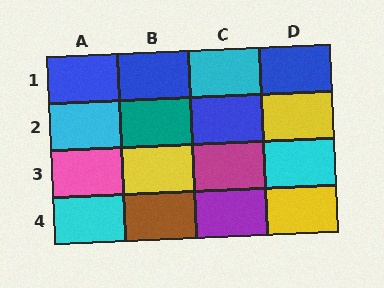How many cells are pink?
1 cell is pink.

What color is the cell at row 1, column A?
Blue.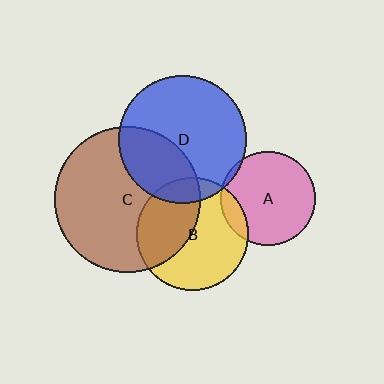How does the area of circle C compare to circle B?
Approximately 1.7 times.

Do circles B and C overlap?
Yes.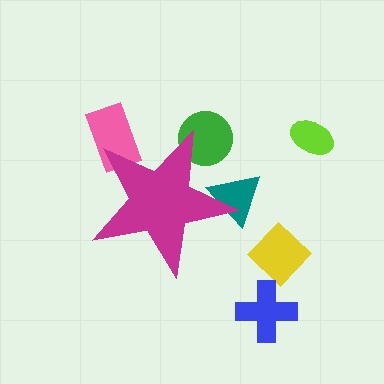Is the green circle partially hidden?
Yes, the green circle is partially hidden behind the magenta star.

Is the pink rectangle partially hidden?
Yes, the pink rectangle is partially hidden behind the magenta star.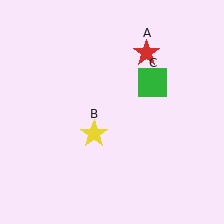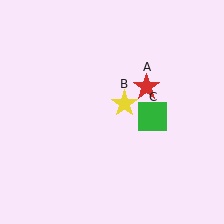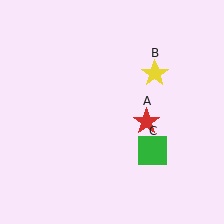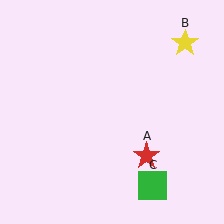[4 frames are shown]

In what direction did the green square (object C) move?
The green square (object C) moved down.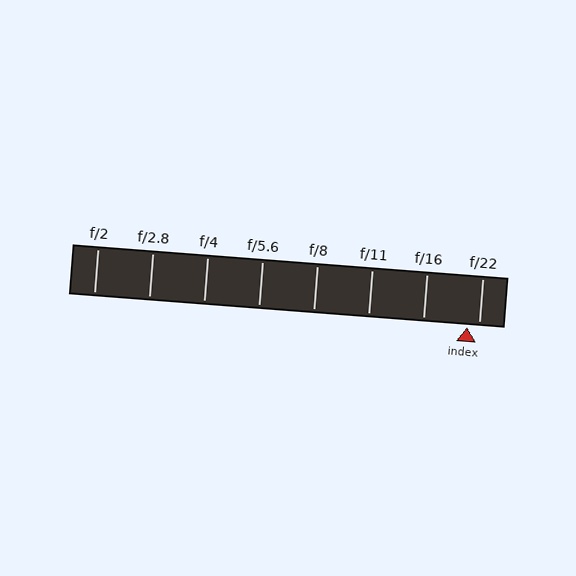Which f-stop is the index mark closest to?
The index mark is closest to f/22.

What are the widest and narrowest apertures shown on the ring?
The widest aperture shown is f/2 and the narrowest is f/22.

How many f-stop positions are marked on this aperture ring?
There are 8 f-stop positions marked.